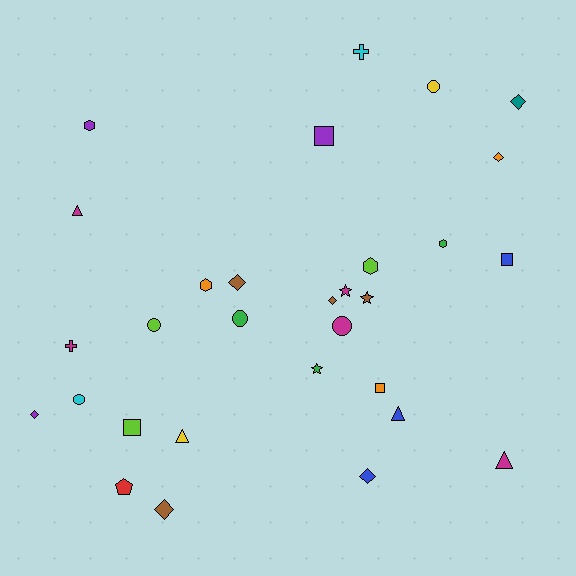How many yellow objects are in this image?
There are 2 yellow objects.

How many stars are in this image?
There are 3 stars.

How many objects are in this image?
There are 30 objects.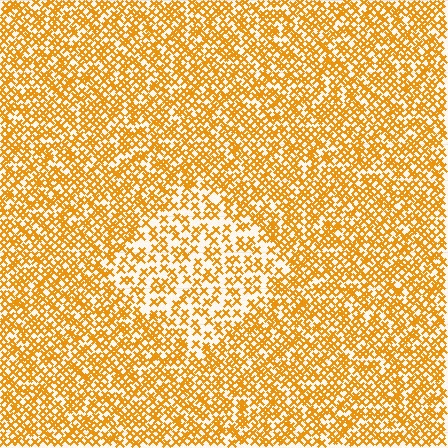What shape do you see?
I see a diamond.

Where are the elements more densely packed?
The elements are more densely packed outside the diamond boundary.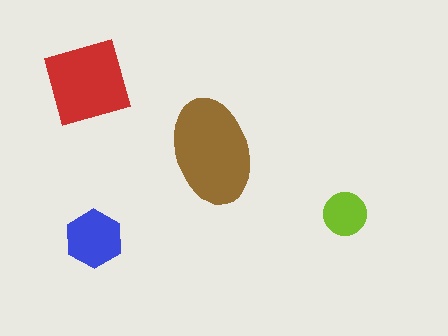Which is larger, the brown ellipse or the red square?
The brown ellipse.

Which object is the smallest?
The lime circle.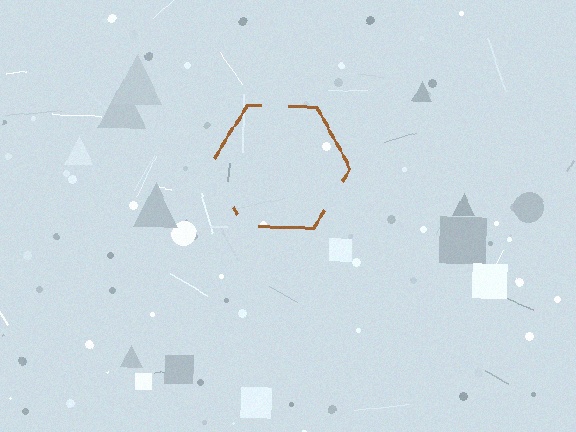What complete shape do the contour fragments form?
The contour fragments form a hexagon.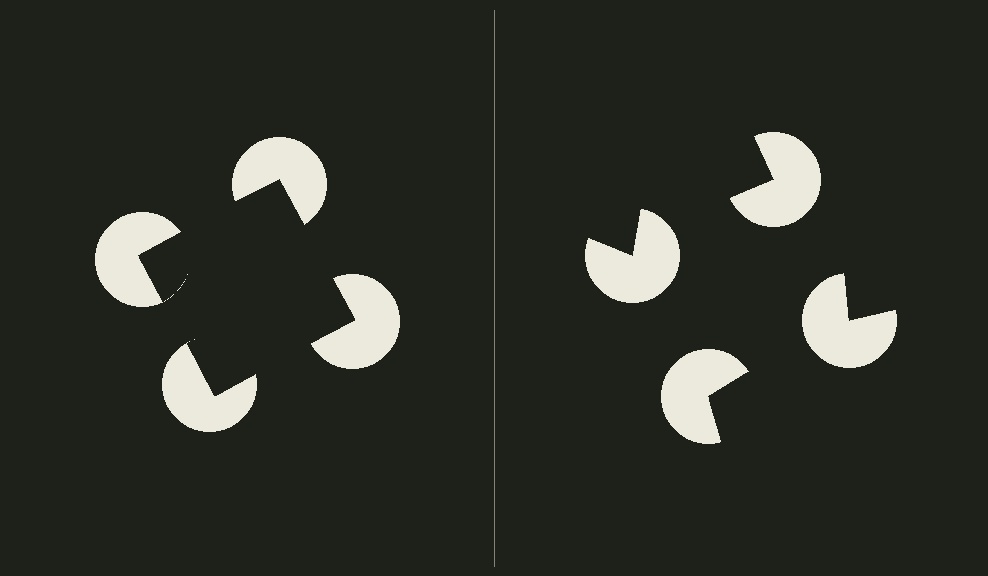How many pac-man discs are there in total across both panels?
8 — 4 on each side.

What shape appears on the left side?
An illusory square.